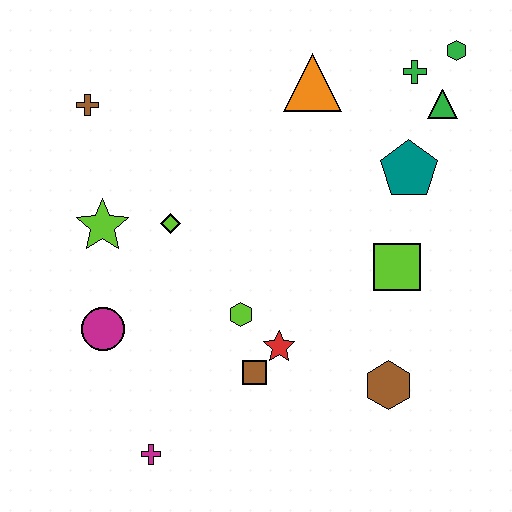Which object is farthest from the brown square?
The green hexagon is farthest from the brown square.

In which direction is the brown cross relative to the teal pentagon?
The brown cross is to the left of the teal pentagon.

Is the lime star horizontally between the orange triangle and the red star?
No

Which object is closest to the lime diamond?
The lime star is closest to the lime diamond.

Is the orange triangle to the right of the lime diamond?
Yes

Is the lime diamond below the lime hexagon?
No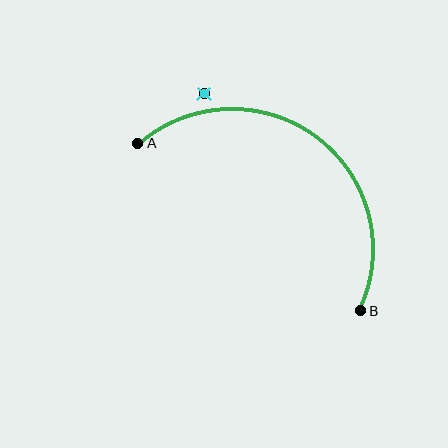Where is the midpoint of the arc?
The arc midpoint is the point on the curve farthest from the straight line joining A and B. It sits above and to the right of that line.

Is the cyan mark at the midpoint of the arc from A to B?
No — the cyan mark does not lie on the arc at all. It sits slightly outside the curve.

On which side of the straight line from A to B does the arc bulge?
The arc bulges above and to the right of the straight line connecting A and B.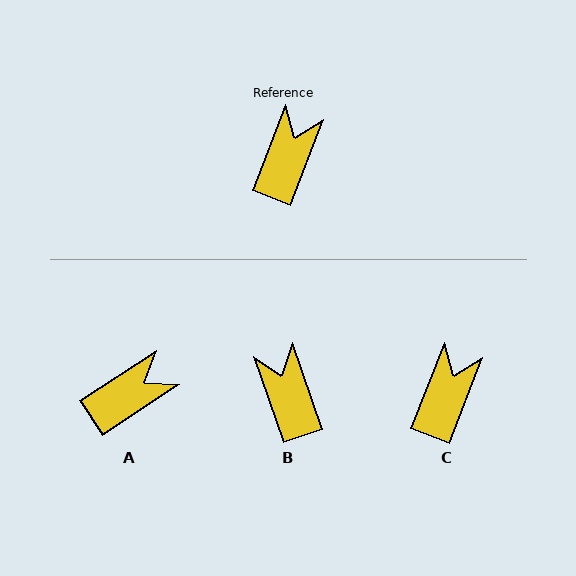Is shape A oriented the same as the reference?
No, it is off by about 36 degrees.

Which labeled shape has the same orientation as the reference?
C.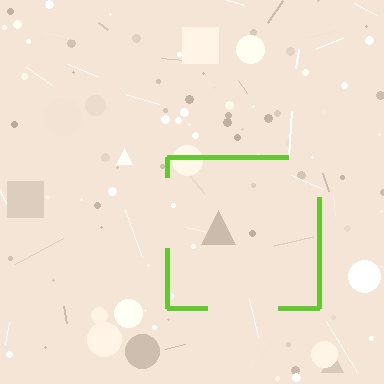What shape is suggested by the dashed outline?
The dashed outline suggests a square.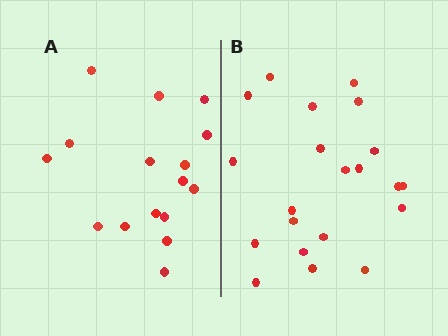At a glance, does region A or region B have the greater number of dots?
Region B (the right region) has more dots.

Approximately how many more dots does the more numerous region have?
Region B has about 5 more dots than region A.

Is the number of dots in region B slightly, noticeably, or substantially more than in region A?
Region B has noticeably more, but not dramatically so. The ratio is roughly 1.3 to 1.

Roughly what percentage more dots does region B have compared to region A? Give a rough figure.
About 30% more.